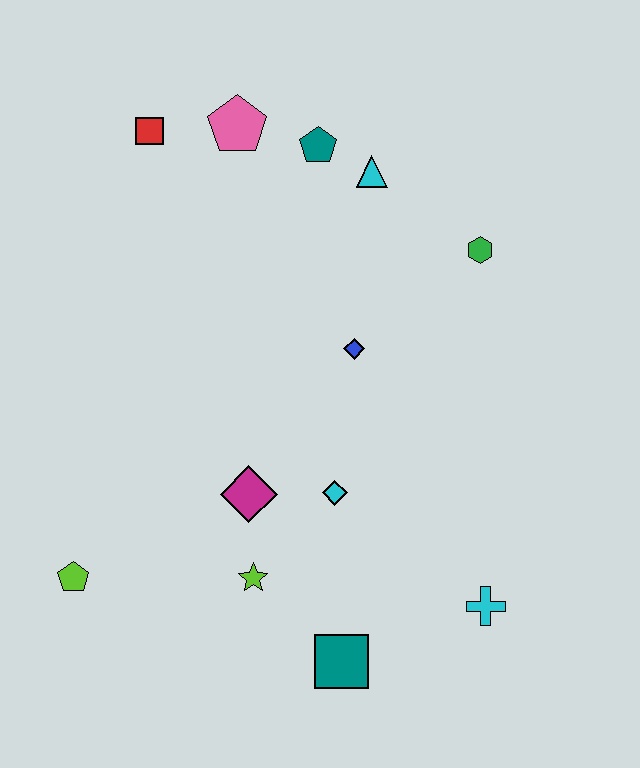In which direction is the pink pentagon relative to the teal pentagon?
The pink pentagon is to the left of the teal pentagon.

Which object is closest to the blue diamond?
The cyan diamond is closest to the blue diamond.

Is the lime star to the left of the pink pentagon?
No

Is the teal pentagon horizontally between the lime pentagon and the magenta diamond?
No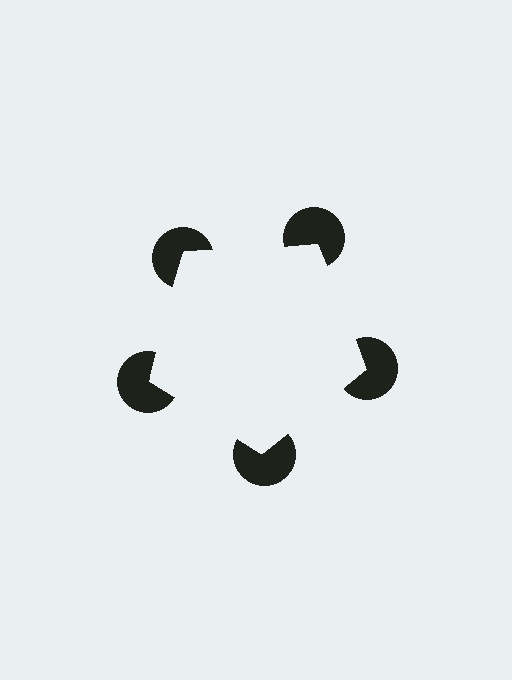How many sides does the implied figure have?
5 sides.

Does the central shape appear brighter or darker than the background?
It typically appears slightly brighter than the background, even though no actual brightness change is drawn.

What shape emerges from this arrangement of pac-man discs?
An illusory pentagon — its edges are inferred from the aligned wedge cuts in the pac-man discs, not physically drawn.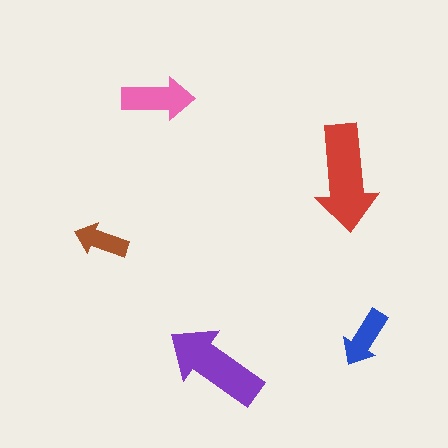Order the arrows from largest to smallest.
the red one, the purple one, the pink one, the blue one, the brown one.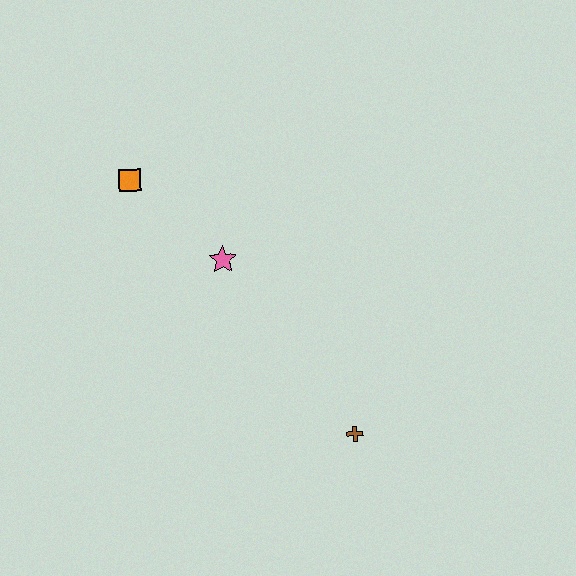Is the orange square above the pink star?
Yes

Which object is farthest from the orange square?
The brown cross is farthest from the orange square.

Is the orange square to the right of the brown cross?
No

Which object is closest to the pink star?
The orange square is closest to the pink star.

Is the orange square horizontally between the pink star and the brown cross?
No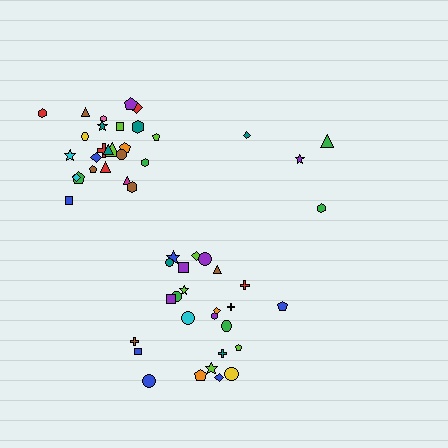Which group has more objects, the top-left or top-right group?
The top-left group.